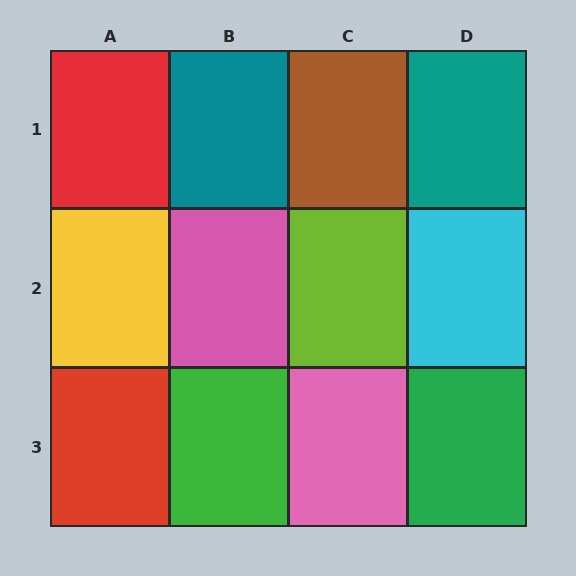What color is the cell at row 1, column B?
Teal.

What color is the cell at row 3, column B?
Green.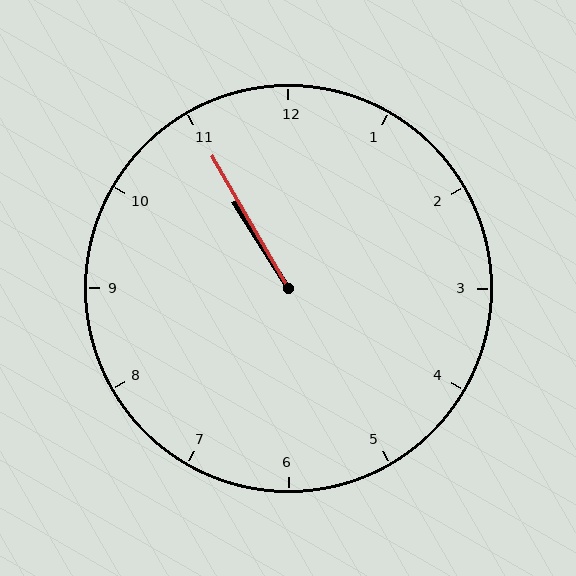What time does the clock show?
10:55.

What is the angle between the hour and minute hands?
Approximately 2 degrees.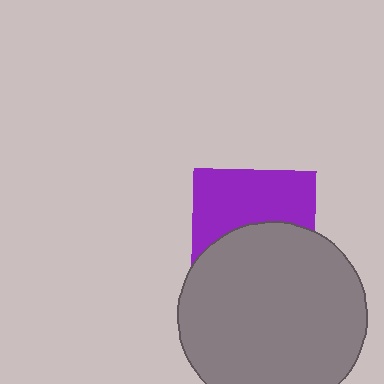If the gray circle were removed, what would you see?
You would see the complete purple square.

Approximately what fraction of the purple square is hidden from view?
Roughly 50% of the purple square is hidden behind the gray circle.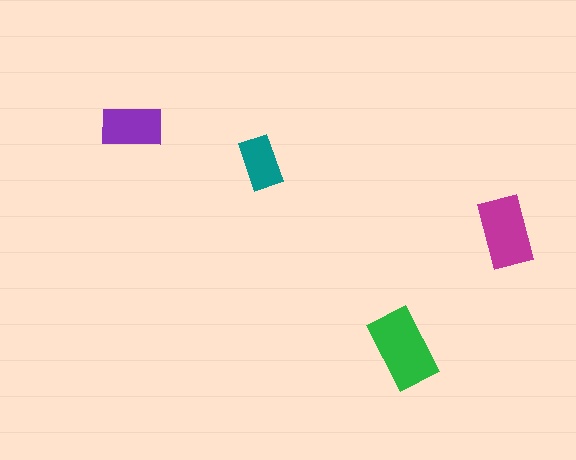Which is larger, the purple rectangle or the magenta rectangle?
The magenta one.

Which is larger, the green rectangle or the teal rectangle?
The green one.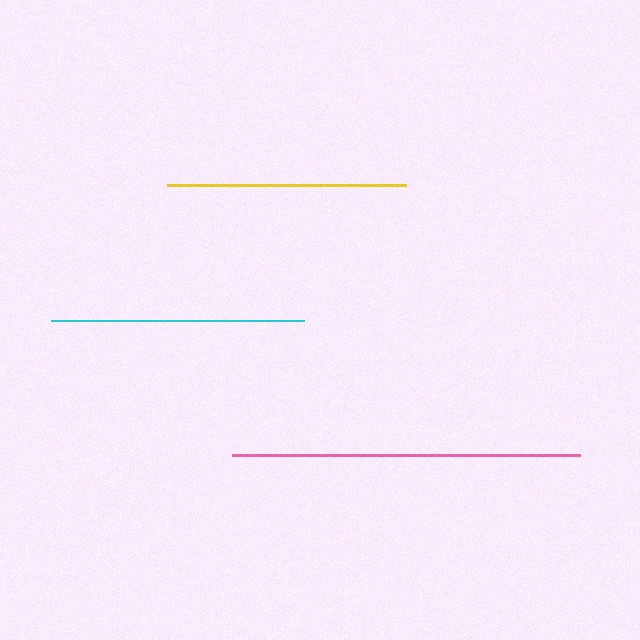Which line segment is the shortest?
The yellow line is the shortest at approximately 238 pixels.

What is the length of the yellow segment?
The yellow segment is approximately 238 pixels long.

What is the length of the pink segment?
The pink segment is approximately 349 pixels long.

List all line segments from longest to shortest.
From longest to shortest: pink, cyan, yellow.